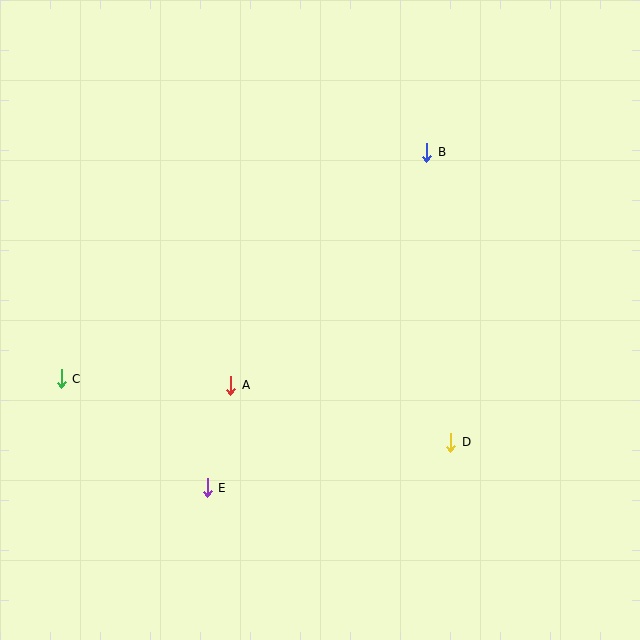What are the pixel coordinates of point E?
Point E is at (207, 488).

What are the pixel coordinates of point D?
Point D is at (451, 442).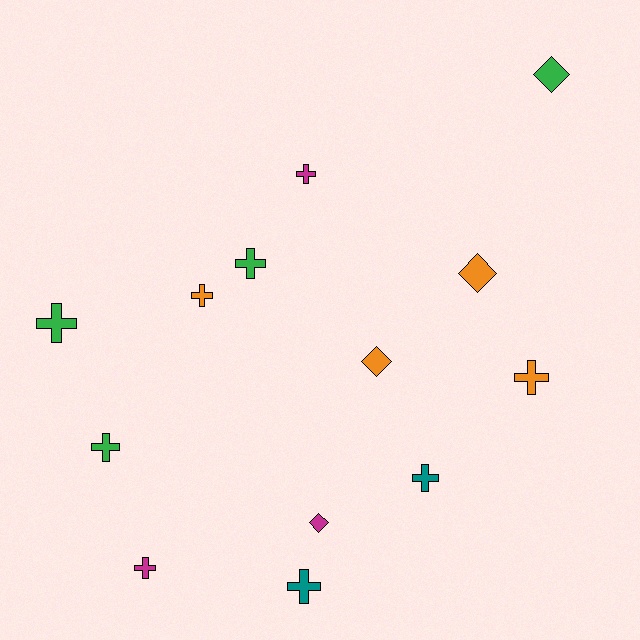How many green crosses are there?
There are 3 green crosses.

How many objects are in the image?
There are 13 objects.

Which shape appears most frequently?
Cross, with 9 objects.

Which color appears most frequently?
Orange, with 4 objects.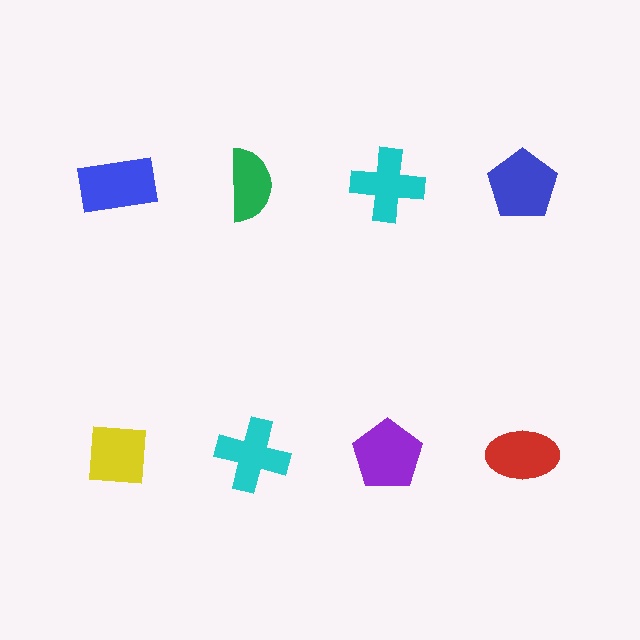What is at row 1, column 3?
A cyan cross.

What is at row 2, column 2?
A cyan cross.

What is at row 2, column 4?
A red ellipse.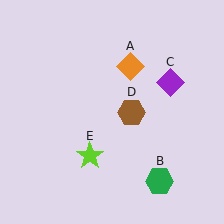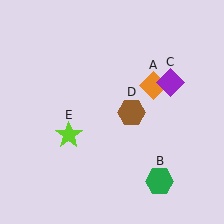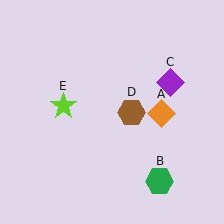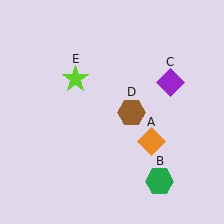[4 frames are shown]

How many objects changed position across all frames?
2 objects changed position: orange diamond (object A), lime star (object E).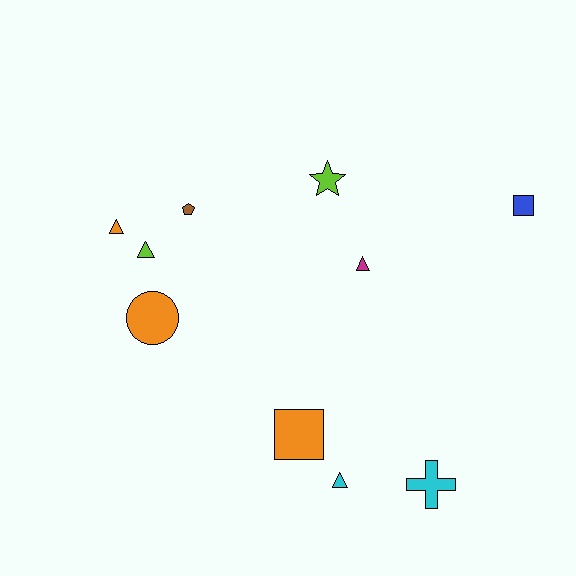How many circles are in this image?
There is 1 circle.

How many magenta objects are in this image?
There is 1 magenta object.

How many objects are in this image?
There are 10 objects.